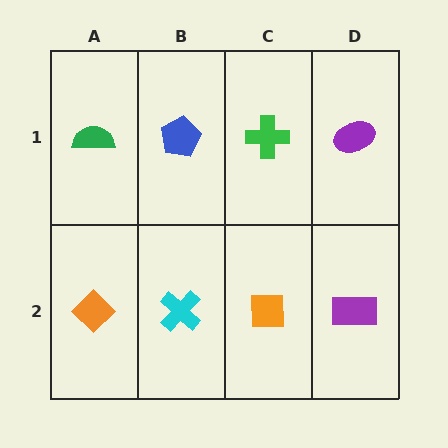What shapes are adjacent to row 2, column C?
A green cross (row 1, column C), a cyan cross (row 2, column B), a purple rectangle (row 2, column D).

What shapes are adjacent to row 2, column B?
A blue pentagon (row 1, column B), an orange diamond (row 2, column A), an orange square (row 2, column C).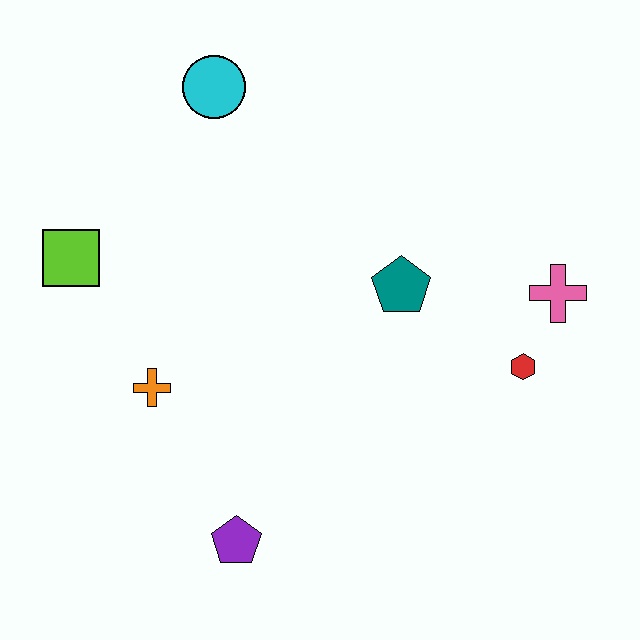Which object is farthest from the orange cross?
The pink cross is farthest from the orange cross.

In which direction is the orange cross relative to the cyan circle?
The orange cross is below the cyan circle.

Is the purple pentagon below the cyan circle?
Yes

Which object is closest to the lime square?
The orange cross is closest to the lime square.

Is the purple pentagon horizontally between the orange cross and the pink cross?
Yes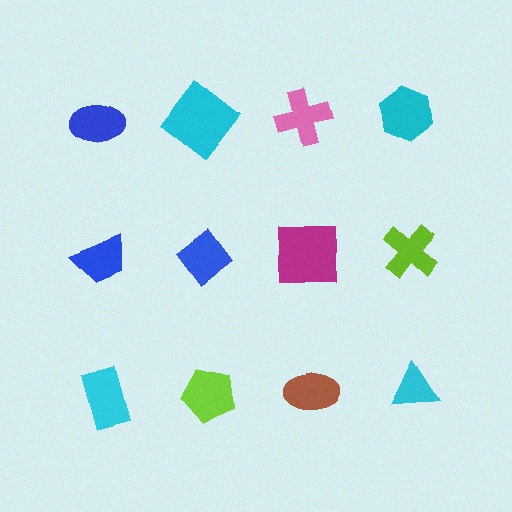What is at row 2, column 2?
A blue diamond.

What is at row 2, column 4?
A lime cross.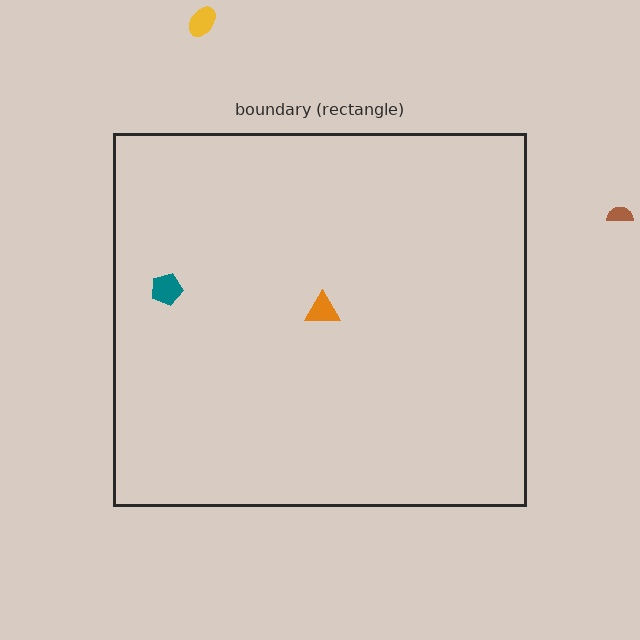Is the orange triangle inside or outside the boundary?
Inside.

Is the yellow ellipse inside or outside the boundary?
Outside.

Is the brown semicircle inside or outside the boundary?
Outside.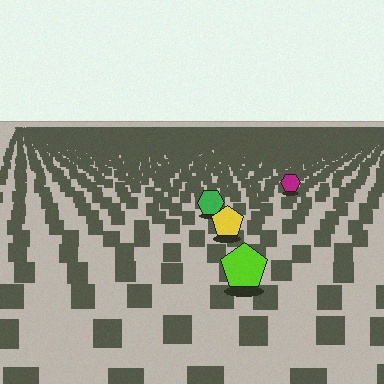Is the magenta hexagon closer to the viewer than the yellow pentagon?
No. The yellow pentagon is closer — you can tell from the texture gradient: the ground texture is coarser near it.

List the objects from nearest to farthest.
From nearest to farthest: the lime pentagon, the yellow pentagon, the green hexagon, the magenta hexagon.